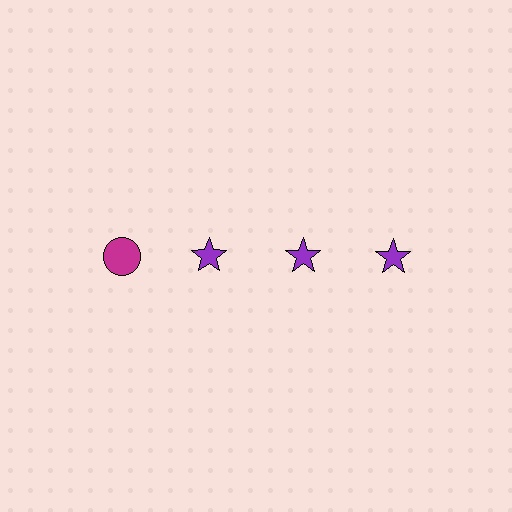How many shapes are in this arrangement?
There are 4 shapes arranged in a grid pattern.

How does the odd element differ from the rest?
It differs in both color (magenta instead of purple) and shape (circle instead of star).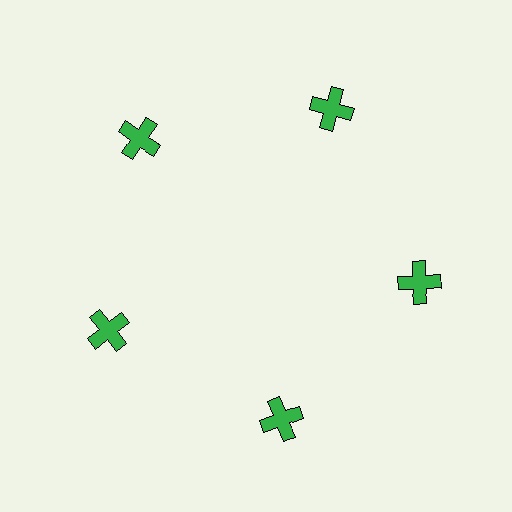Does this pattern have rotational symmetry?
Yes, this pattern has 5-fold rotational symmetry. It looks the same after rotating 72 degrees around the center.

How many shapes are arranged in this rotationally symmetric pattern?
There are 5 shapes, arranged in 5 groups of 1.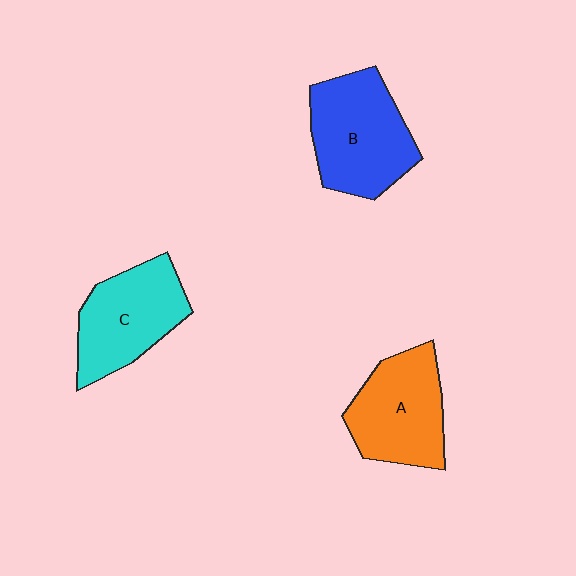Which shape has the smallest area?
Shape C (cyan).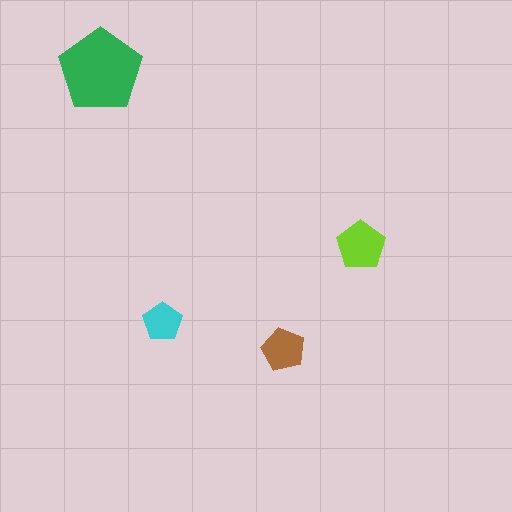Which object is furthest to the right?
The lime pentagon is rightmost.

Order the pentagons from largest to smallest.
the green one, the lime one, the brown one, the cyan one.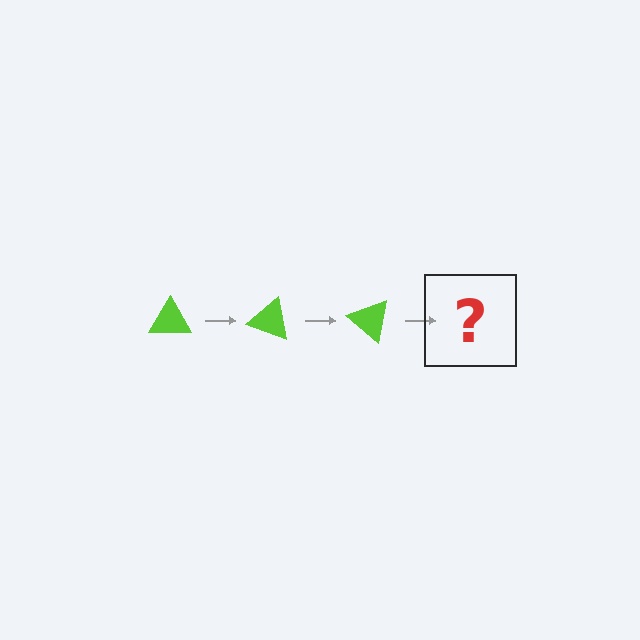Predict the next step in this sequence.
The next step is a lime triangle rotated 60 degrees.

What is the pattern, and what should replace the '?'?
The pattern is that the triangle rotates 20 degrees each step. The '?' should be a lime triangle rotated 60 degrees.